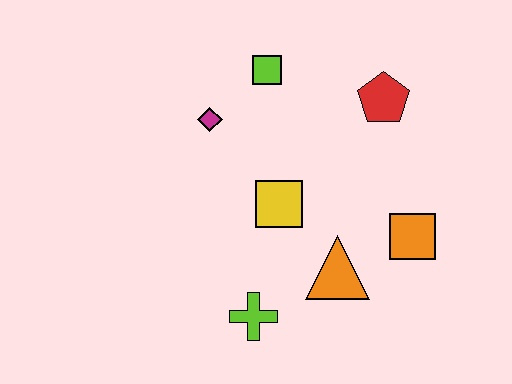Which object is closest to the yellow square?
The orange triangle is closest to the yellow square.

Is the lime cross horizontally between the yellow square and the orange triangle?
No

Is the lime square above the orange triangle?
Yes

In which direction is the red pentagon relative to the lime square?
The red pentagon is to the right of the lime square.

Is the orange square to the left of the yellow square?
No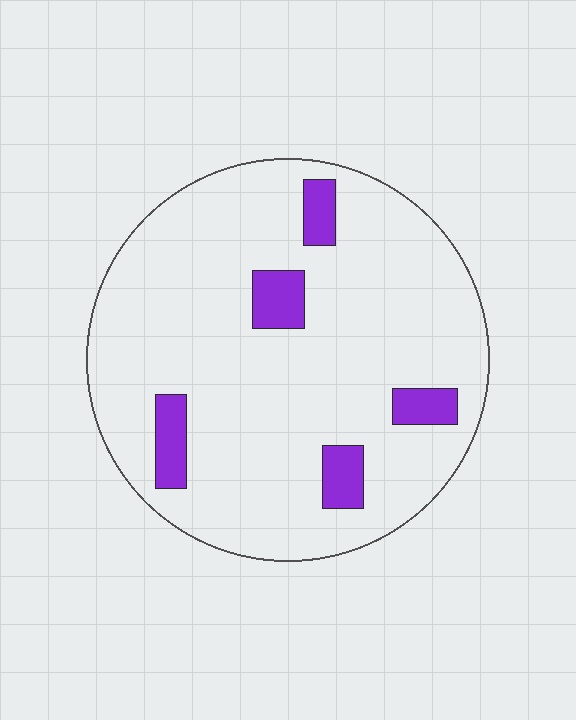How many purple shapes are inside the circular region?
5.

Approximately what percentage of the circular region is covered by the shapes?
Approximately 10%.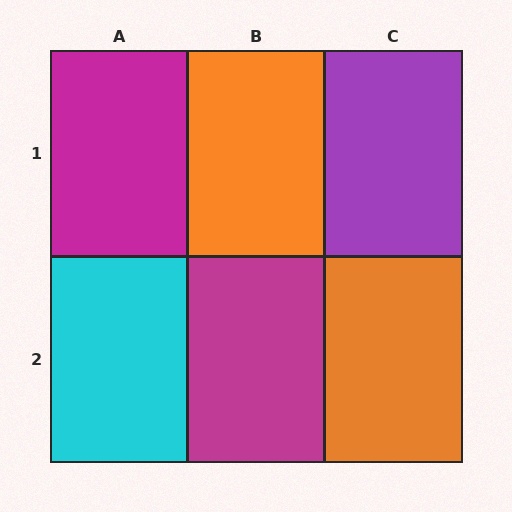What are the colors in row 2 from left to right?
Cyan, magenta, orange.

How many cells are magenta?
2 cells are magenta.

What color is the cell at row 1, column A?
Magenta.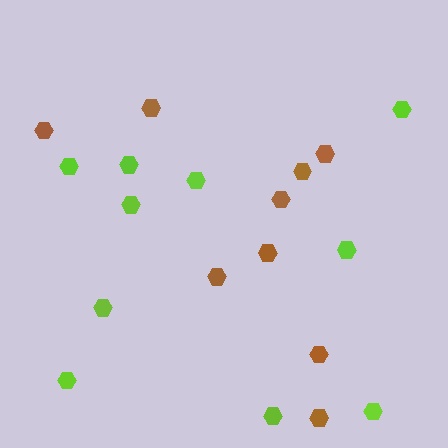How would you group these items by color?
There are 2 groups: one group of lime hexagons (10) and one group of brown hexagons (9).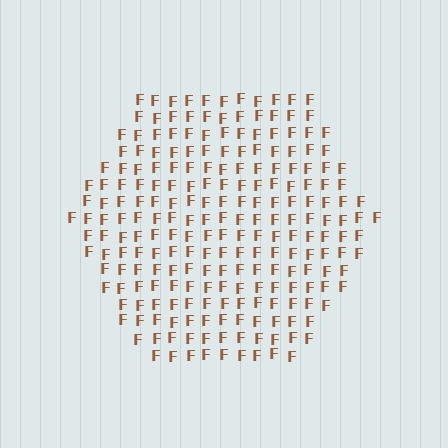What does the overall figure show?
The overall figure shows a hexagon.